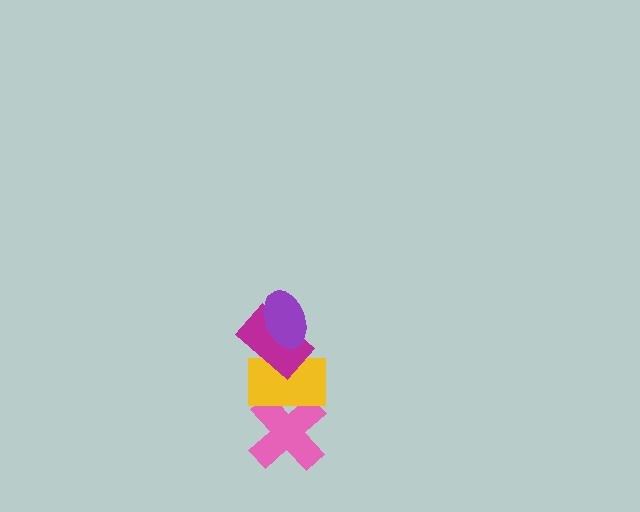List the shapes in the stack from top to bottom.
From top to bottom: the purple ellipse, the magenta rectangle, the yellow rectangle, the pink cross.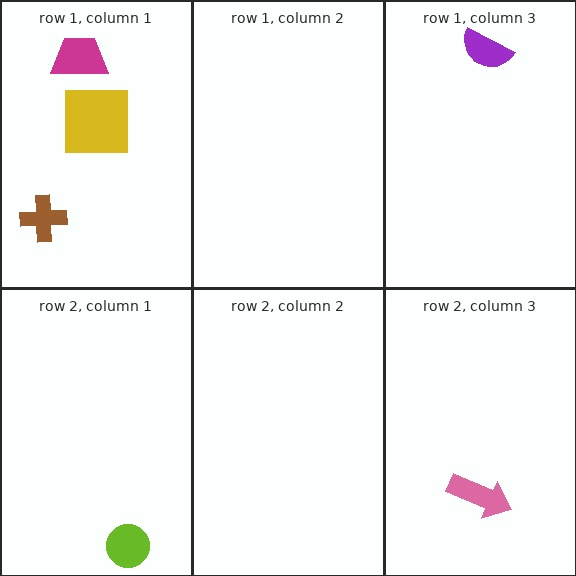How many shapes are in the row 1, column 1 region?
3.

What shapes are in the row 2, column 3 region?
The pink arrow.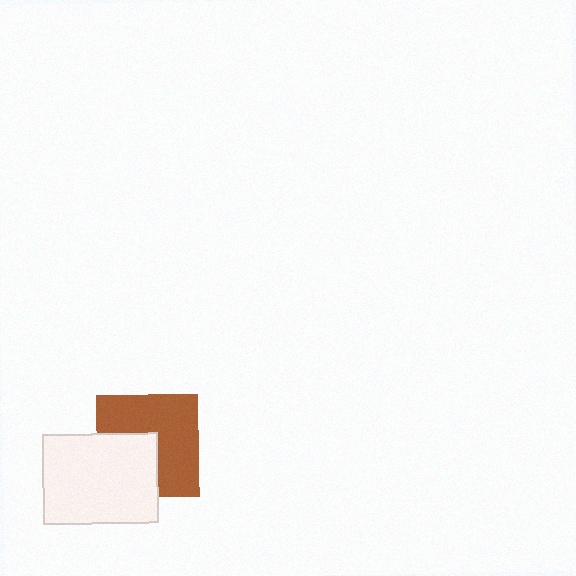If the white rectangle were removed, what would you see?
You would see the complete brown square.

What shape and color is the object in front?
The object in front is a white rectangle.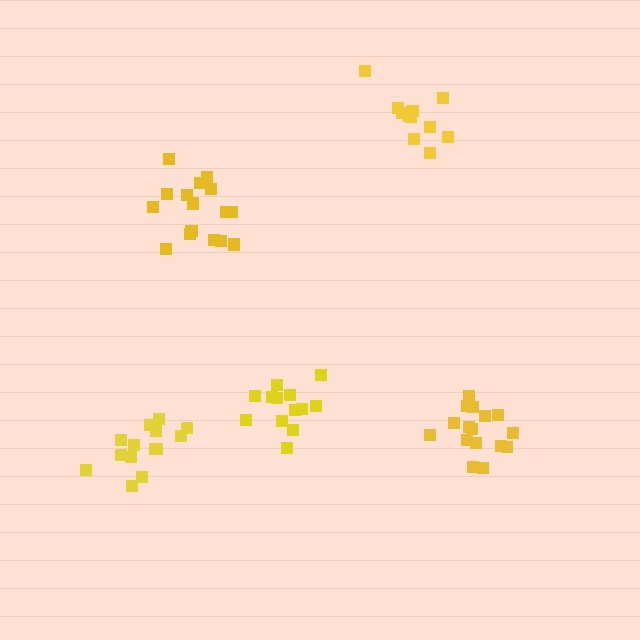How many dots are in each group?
Group 1: 13 dots, Group 2: 14 dots, Group 3: 11 dots, Group 4: 16 dots, Group 5: 16 dots (70 total).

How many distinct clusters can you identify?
There are 5 distinct clusters.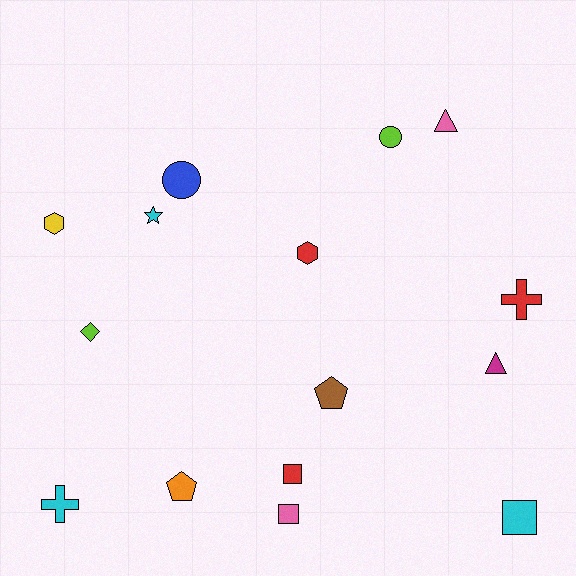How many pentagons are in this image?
There are 2 pentagons.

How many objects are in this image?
There are 15 objects.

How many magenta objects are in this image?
There is 1 magenta object.